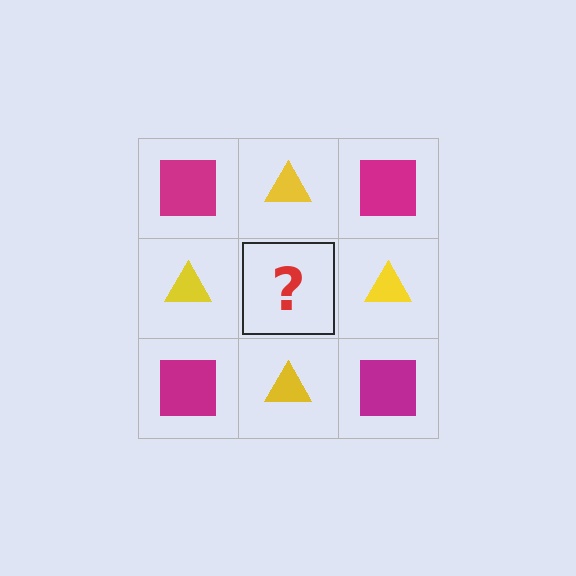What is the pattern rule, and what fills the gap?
The rule is that it alternates magenta square and yellow triangle in a checkerboard pattern. The gap should be filled with a magenta square.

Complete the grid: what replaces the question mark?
The question mark should be replaced with a magenta square.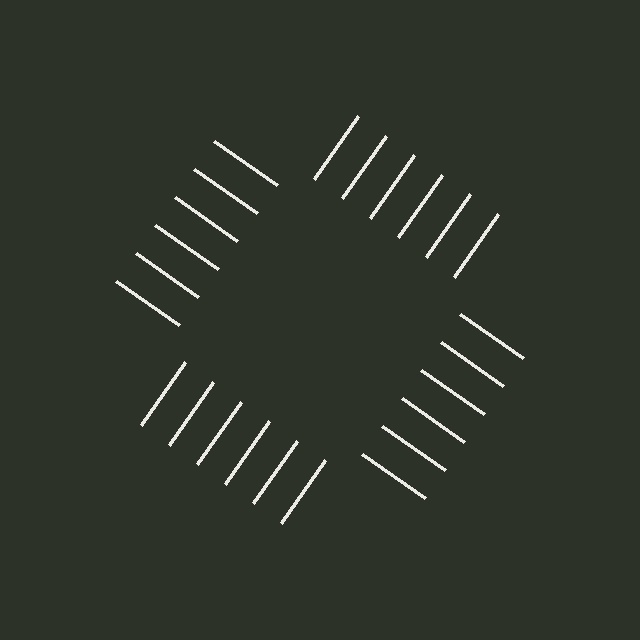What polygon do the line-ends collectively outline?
An illusory square — the line segments terminate on its edges but no continuous stroke is drawn.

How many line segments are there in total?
24 — 6 along each of the 4 edges.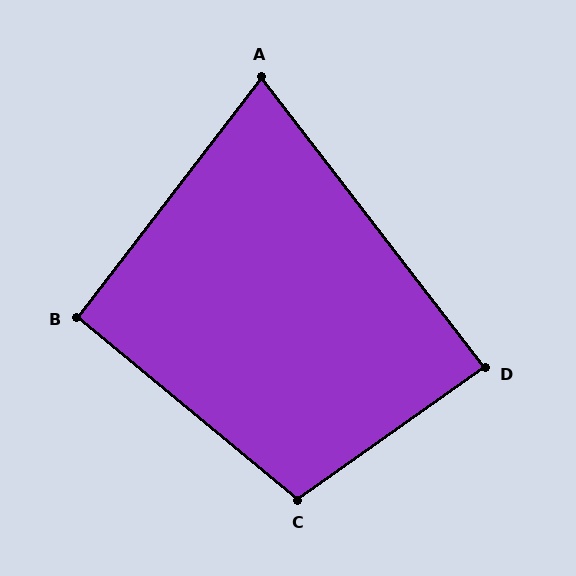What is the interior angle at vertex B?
Approximately 92 degrees (approximately right).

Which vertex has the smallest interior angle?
A, at approximately 75 degrees.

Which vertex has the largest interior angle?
C, at approximately 105 degrees.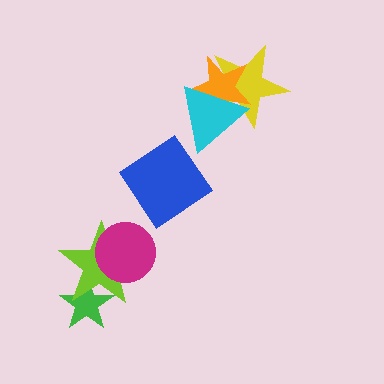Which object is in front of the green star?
The lime star is in front of the green star.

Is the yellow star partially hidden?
Yes, it is partially covered by another shape.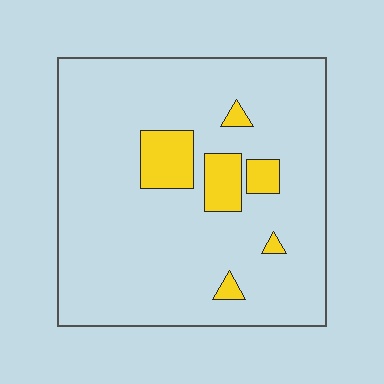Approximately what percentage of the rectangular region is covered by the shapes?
Approximately 10%.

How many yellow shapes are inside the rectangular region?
6.